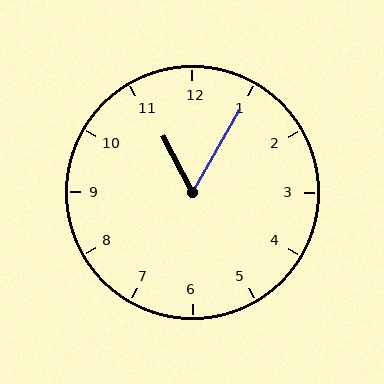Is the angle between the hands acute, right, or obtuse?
It is acute.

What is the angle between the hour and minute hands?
Approximately 58 degrees.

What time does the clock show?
11:05.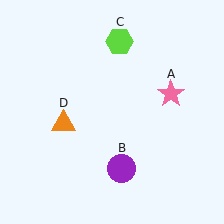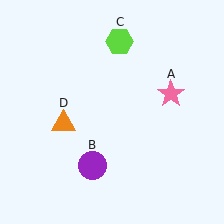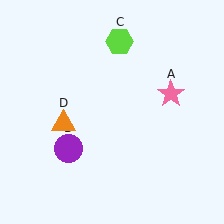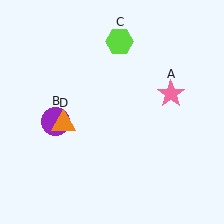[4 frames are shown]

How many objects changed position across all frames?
1 object changed position: purple circle (object B).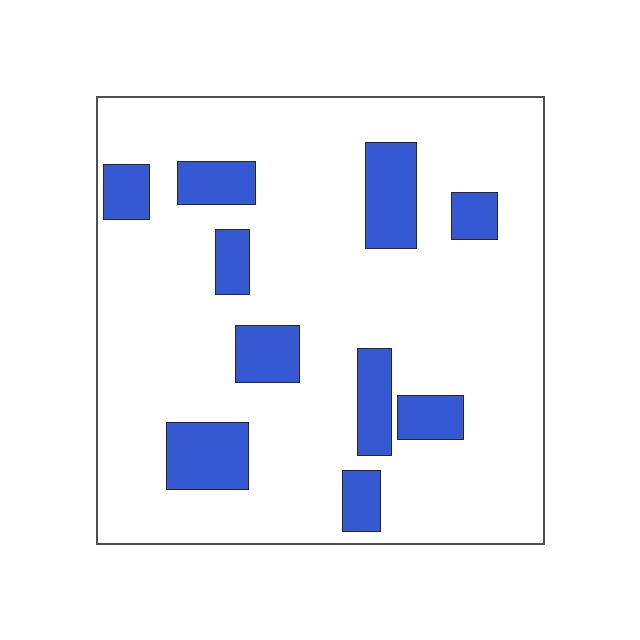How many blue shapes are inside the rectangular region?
10.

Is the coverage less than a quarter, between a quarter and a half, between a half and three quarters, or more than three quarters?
Less than a quarter.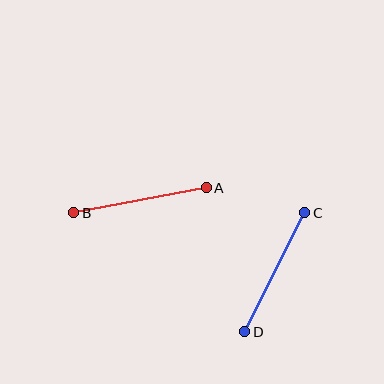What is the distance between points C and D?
The distance is approximately 133 pixels.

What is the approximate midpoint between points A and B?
The midpoint is at approximately (140, 200) pixels.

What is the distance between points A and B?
The distance is approximately 135 pixels.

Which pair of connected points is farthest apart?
Points A and B are farthest apart.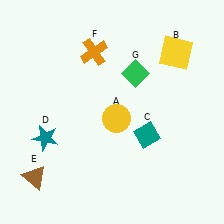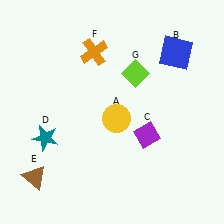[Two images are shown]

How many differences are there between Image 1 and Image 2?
There are 3 differences between the two images.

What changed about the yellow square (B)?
In Image 1, B is yellow. In Image 2, it changed to blue.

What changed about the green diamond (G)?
In Image 1, G is green. In Image 2, it changed to lime.